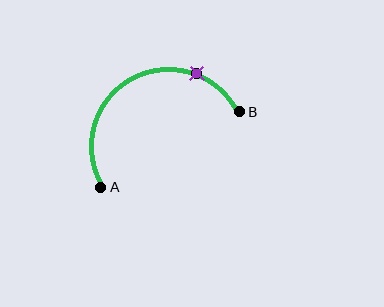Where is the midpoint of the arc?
The arc midpoint is the point on the curve farthest from the straight line joining A and B. It sits above that line.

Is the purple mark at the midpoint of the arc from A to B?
No. The purple mark lies on the arc but is closer to endpoint B. The arc midpoint would be at the point on the curve equidistant along the arc from both A and B.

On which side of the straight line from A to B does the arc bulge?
The arc bulges above the straight line connecting A and B.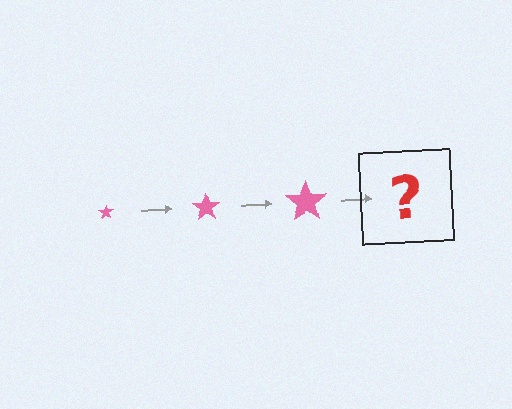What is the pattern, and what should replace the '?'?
The pattern is that the star gets progressively larger each step. The '?' should be a pink star, larger than the previous one.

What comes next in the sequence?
The next element should be a pink star, larger than the previous one.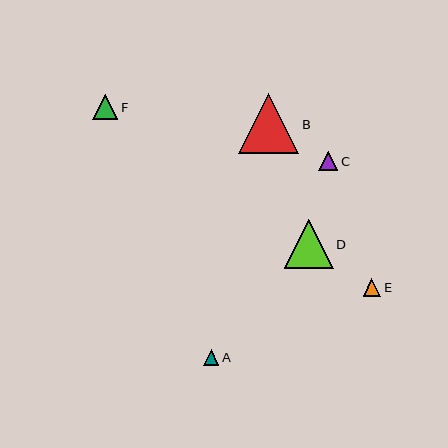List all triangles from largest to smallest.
From largest to smallest: B, D, F, C, E, A.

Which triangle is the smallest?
Triangle A is the smallest with a size of approximately 15 pixels.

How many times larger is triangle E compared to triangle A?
Triangle E is approximately 1.1 times the size of triangle A.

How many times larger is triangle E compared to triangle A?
Triangle E is approximately 1.1 times the size of triangle A.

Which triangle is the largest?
Triangle B is the largest with a size of approximately 60 pixels.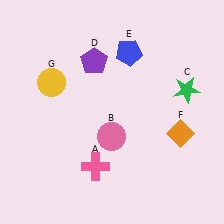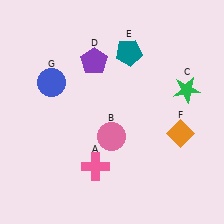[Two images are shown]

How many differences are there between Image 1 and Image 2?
There are 2 differences between the two images.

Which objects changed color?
E changed from blue to teal. G changed from yellow to blue.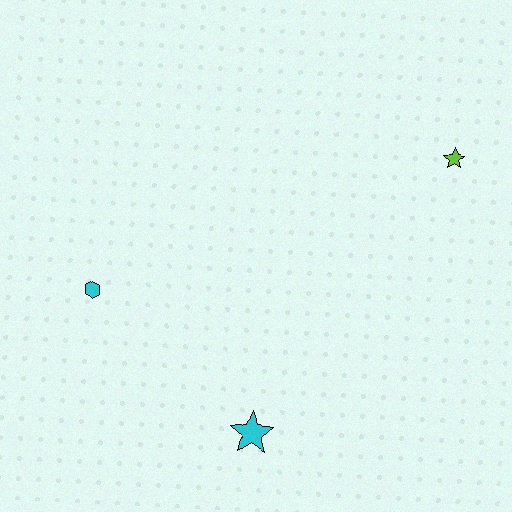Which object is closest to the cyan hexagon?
The cyan star is closest to the cyan hexagon.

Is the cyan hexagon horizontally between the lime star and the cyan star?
No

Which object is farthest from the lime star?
The cyan hexagon is farthest from the lime star.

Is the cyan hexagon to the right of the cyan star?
No